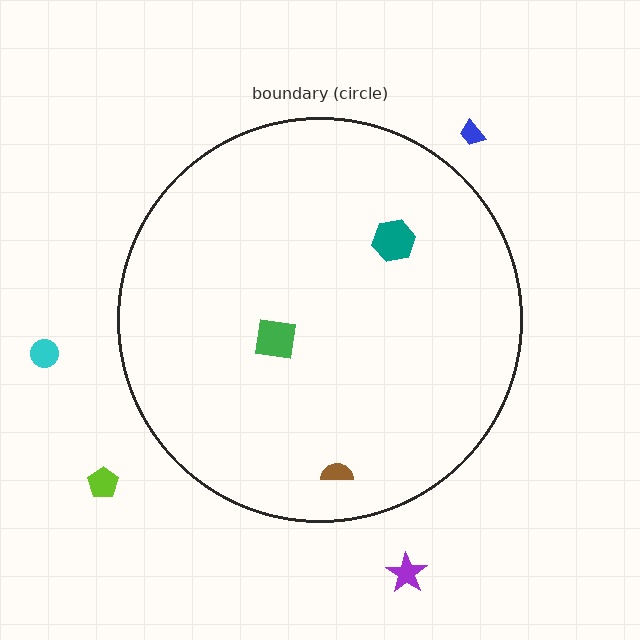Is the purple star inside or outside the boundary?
Outside.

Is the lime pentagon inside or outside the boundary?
Outside.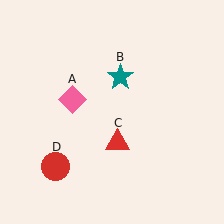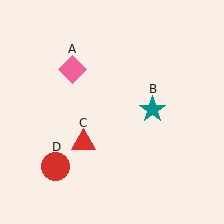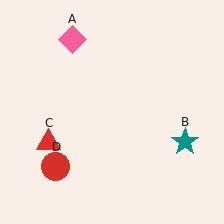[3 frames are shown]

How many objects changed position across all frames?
3 objects changed position: pink diamond (object A), teal star (object B), red triangle (object C).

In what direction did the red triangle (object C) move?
The red triangle (object C) moved left.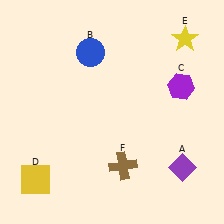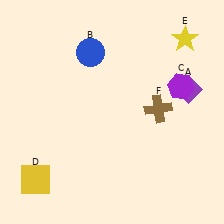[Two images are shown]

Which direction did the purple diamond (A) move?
The purple diamond (A) moved up.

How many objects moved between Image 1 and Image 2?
2 objects moved between the two images.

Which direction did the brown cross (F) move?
The brown cross (F) moved up.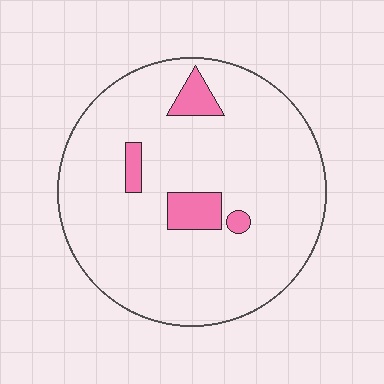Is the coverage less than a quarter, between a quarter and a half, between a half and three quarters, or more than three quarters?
Less than a quarter.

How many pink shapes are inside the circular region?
4.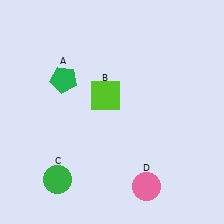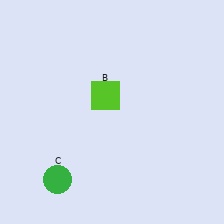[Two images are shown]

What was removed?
The pink circle (D), the green pentagon (A) were removed in Image 2.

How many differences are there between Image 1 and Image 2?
There are 2 differences between the two images.